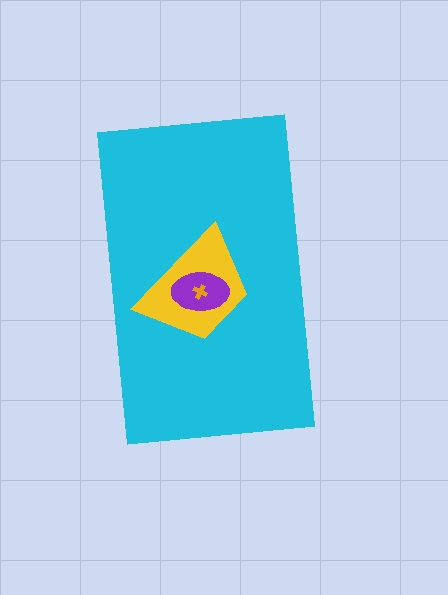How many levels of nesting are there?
4.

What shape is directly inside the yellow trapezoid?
The purple ellipse.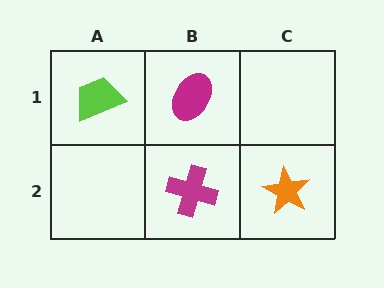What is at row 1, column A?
A lime trapezoid.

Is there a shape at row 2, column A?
No, that cell is empty.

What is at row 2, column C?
An orange star.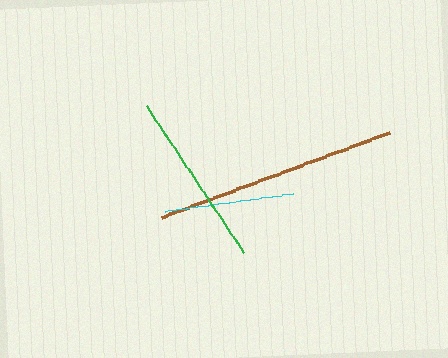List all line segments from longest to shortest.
From longest to shortest: brown, green, cyan.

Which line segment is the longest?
The brown line is the longest at approximately 244 pixels.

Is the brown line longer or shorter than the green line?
The brown line is longer than the green line.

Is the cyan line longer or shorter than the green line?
The green line is longer than the cyan line.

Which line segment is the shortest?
The cyan line is the shortest at approximately 129 pixels.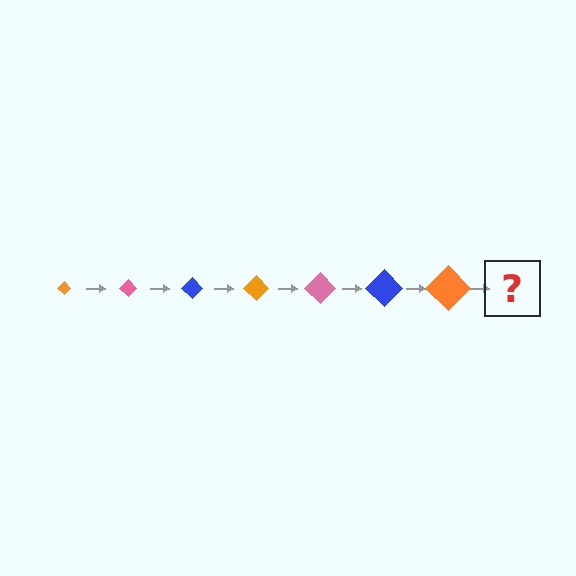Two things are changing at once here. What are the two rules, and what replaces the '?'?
The two rules are that the diamond grows larger each step and the color cycles through orange, pink, and blue. The '?' should be a pink diamond, larger than the previous one.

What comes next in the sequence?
The next element should be a pink diamond, larger than the previous one.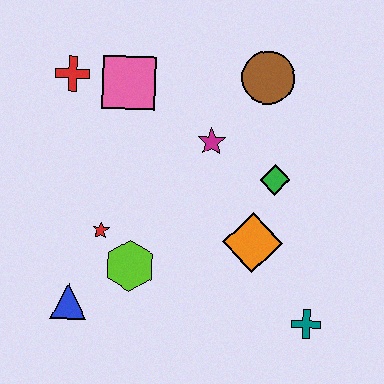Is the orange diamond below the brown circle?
Yes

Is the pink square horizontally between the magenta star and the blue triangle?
Yes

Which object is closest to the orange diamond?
The green diamond is closest to the orange diamond.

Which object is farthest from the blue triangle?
The brown circle is farthest from the blue triangle.